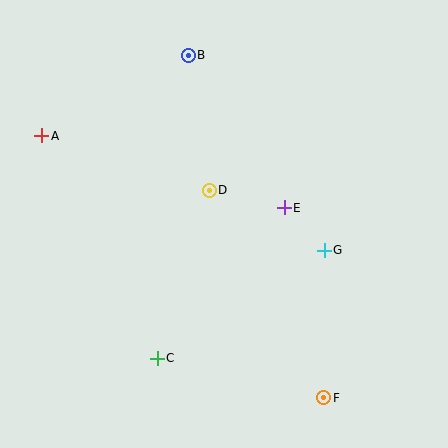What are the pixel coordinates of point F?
Point F is at (324, 398).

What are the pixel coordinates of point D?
Point D is at (209, 190).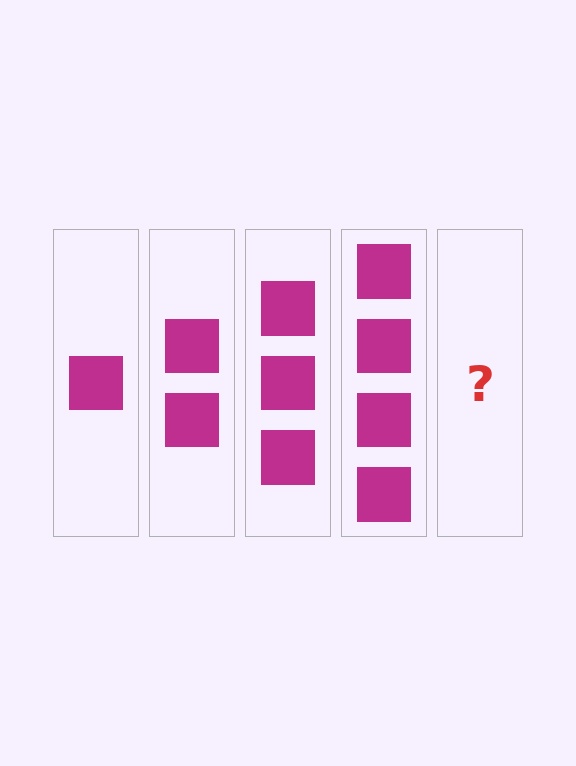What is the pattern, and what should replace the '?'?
The pattern is that each step adds one more square. The '?' should be 5 squares.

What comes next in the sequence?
The next element should be 5 squares.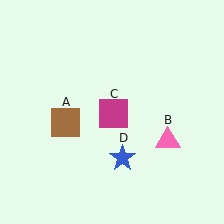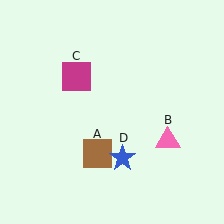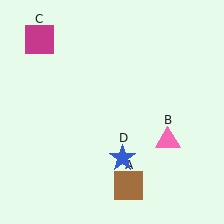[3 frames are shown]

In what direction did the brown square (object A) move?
The brown square (object A) moved down and to the right.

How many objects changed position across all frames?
2 objects changed position: brown square (object A), magenta square (object C).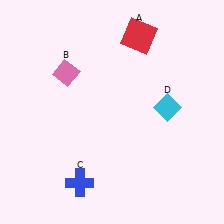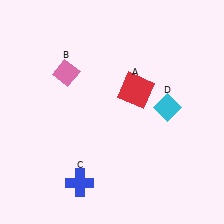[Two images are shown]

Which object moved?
The red square (A) moved down.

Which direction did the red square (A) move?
The red square (A) moved down.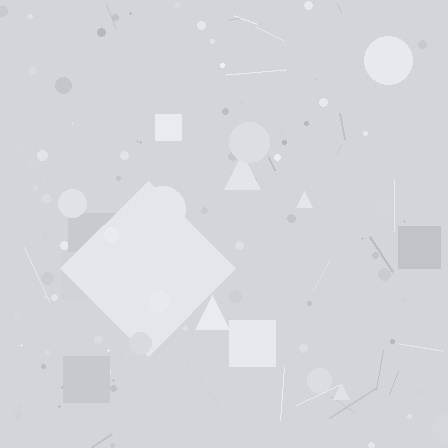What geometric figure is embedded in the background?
A diamond is embedded in the background.